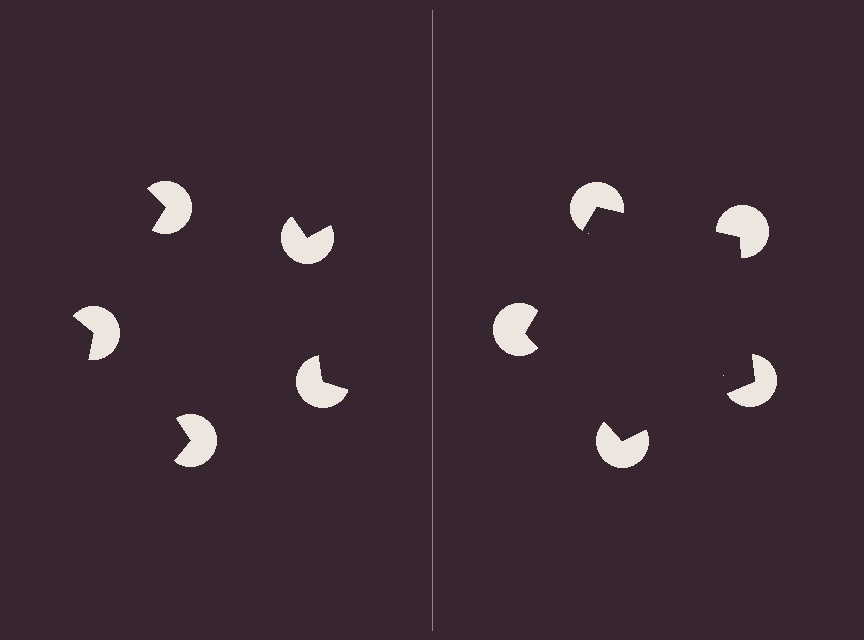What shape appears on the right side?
An illusory pentagon.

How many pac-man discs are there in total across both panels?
10 — 5 on each side.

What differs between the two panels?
The pac-man discs are positioned identically on both sides; only the wedge orientations differ. On the right they align to a pentagon; on the left they are misaligned.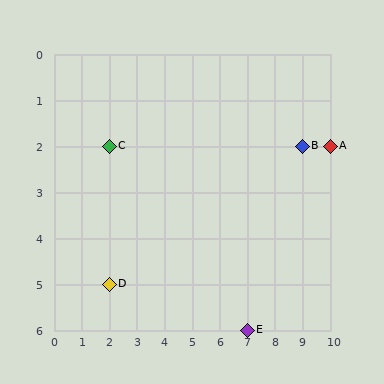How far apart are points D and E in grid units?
Points D and E are 5 columns and 1 row apart (about 5.1 grid units diagonally).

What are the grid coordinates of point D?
Point D is at grid coordinates (2, 5).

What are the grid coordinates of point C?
Point C is at grid coordinates (2, 2).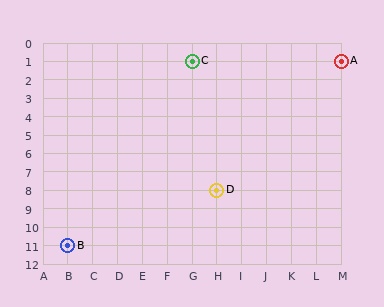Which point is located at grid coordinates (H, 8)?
Point D is at (H, 8).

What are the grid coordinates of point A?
Point A is at grid coordinates (M, 1).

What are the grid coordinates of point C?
Point C is at grid coordinates (G, 1).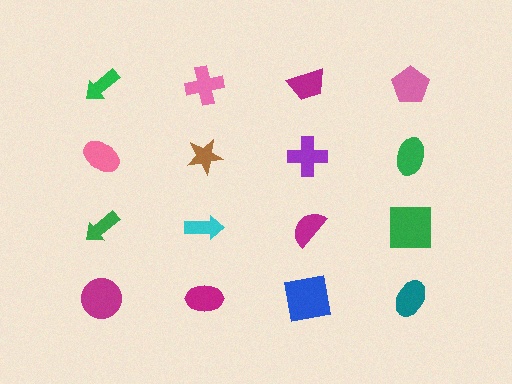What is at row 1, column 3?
A magenta trapezoid.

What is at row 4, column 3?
A blue square.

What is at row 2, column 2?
A brown star.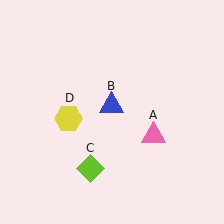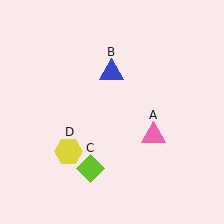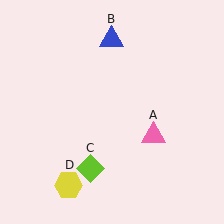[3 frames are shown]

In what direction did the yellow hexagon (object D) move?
The yellow hexagon (object D) moved down.